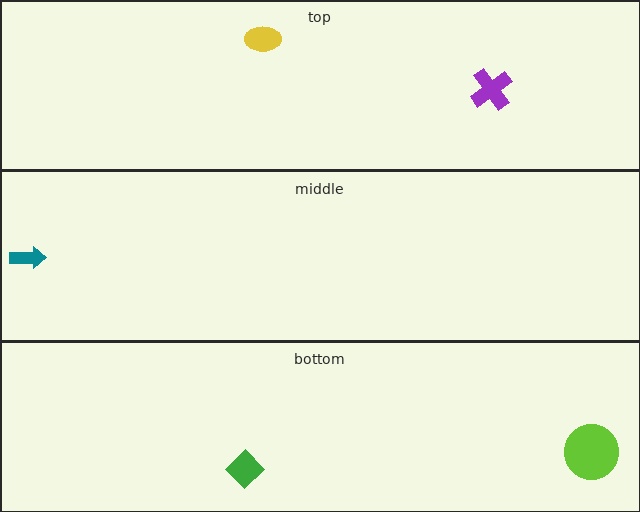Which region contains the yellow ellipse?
The top region.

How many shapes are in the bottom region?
2.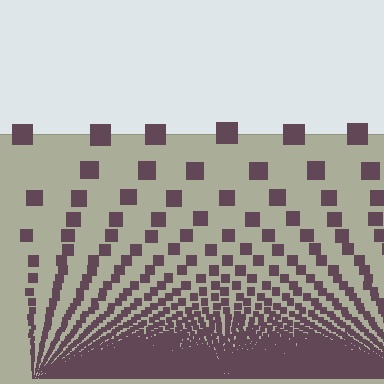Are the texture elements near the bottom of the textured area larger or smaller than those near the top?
Smaller. The gradient is inverted — elements near the bottom are smaller and denser.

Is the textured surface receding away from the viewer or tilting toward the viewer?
The surface appears to tilt toward the viewer. Texture elements get larger and sparser toward the top.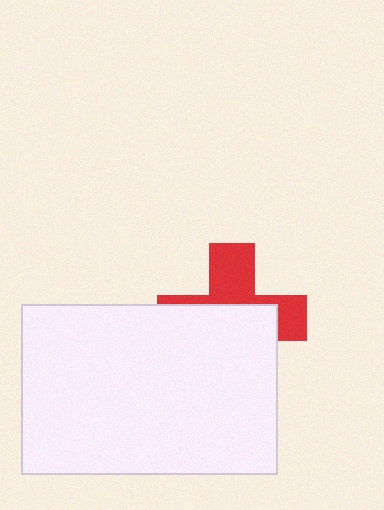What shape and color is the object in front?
The object in front is a white rectangle.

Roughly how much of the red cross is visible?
A small part of it is visible (roughly 40%).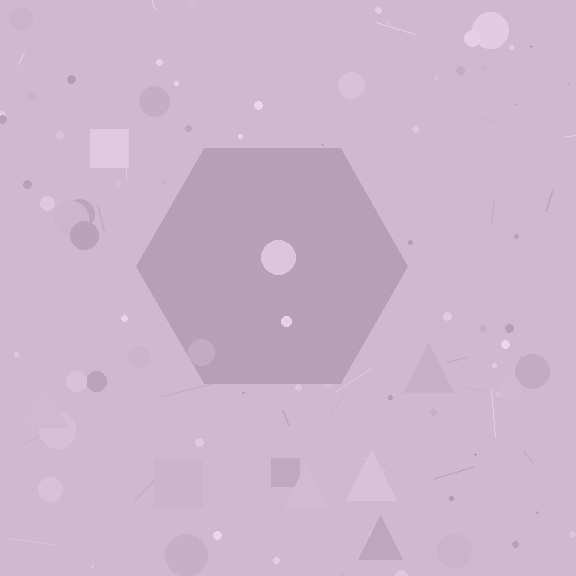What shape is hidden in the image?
A hexagon is hidden in the image.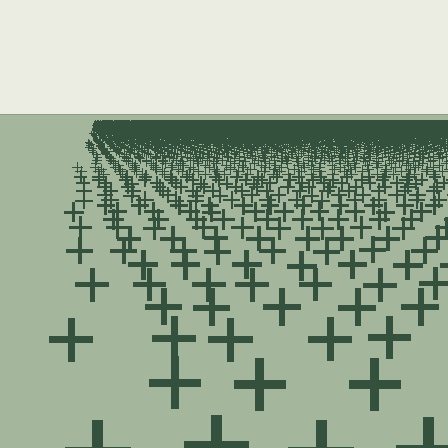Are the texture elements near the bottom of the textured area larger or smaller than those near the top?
Larger. Near the bottom, elements are closer to the viewer and appear at a bigger on-screen size.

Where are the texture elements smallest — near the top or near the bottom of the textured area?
Near the top.